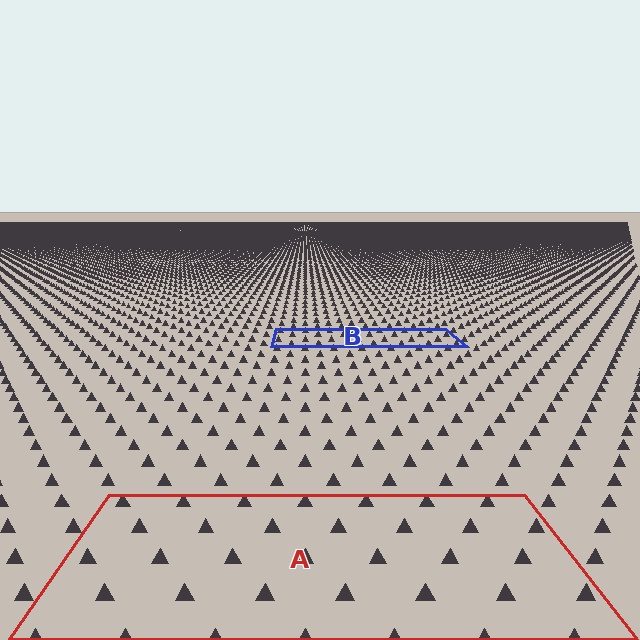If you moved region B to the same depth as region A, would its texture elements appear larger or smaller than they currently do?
They would appear larger. At a closer depth, the same texture elements are projected at a bigger on-screen size.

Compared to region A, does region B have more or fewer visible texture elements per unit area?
Region B has more texture elements per unit area — they are packed more densely because it is farther away.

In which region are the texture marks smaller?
The texture marks are smaller in region B, because it is farther away.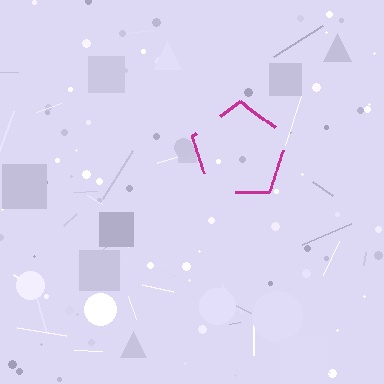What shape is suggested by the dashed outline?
The dashed outline suggests a pentagon.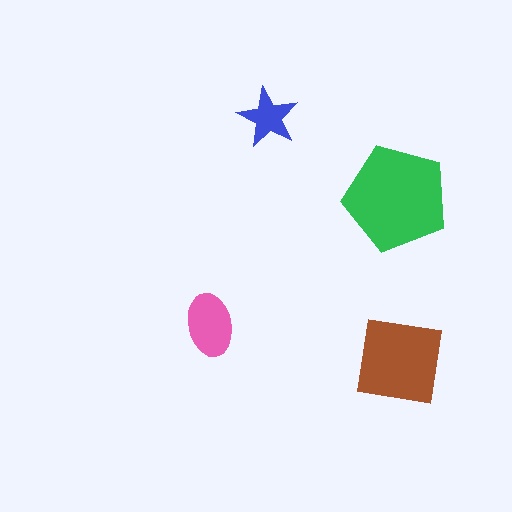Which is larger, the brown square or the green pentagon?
The green pentagon.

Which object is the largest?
The green pentagon.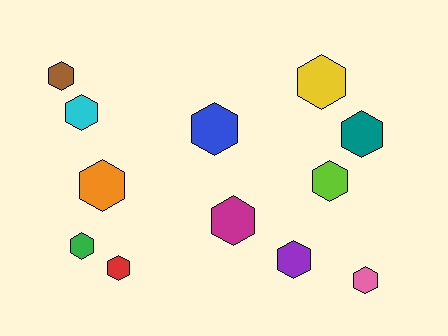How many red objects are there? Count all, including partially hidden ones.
There is 1 red object.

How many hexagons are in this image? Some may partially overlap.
There are 12 hexagons.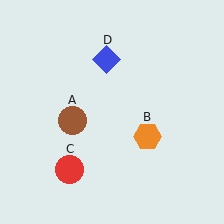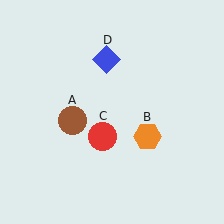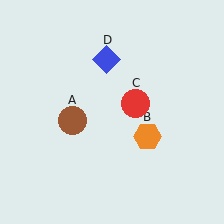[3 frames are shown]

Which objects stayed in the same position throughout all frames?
Brown circle (object A) and orange hexagon (object B) and blue diamond (object D) remained stationary.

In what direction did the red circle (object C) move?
The red circle (object C) moved up and to the right.